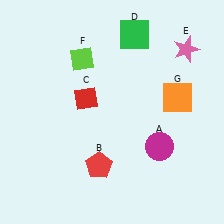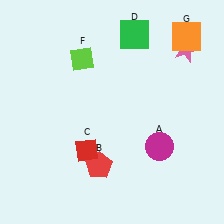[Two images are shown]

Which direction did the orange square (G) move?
The orange square (G) moved up.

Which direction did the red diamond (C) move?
The red diamond (C) moved down.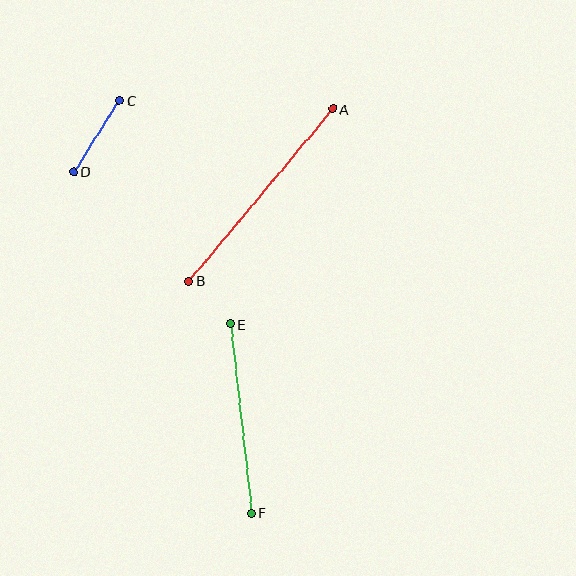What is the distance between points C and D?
The distance is approximately 84 pixels.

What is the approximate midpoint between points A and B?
The midpoint is at approximately (261, 195) pixels.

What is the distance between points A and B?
The distance is approximately 224 pixels.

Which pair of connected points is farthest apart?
Points A and B are farthest apart.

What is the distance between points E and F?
The distance is approximately 190 pixels.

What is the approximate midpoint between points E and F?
The midpoint is at approximately (241, 419) pixels.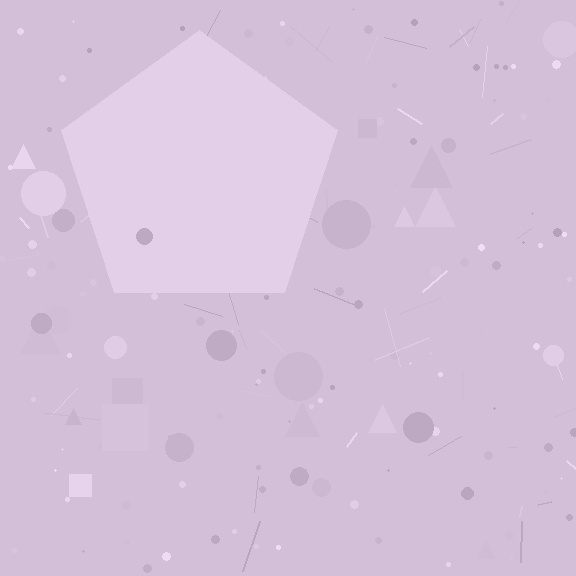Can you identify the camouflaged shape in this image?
The camouflaged shape is a pentagon.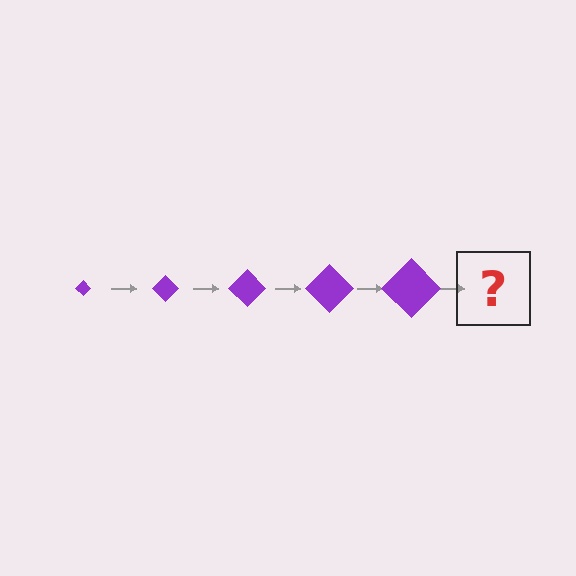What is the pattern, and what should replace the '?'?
The pattern is that the diamond gets progressively larger each step. The '?' should be a purple diamond, larger than the previous one.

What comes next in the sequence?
The next element should be a purple diamond, larger than the previous one.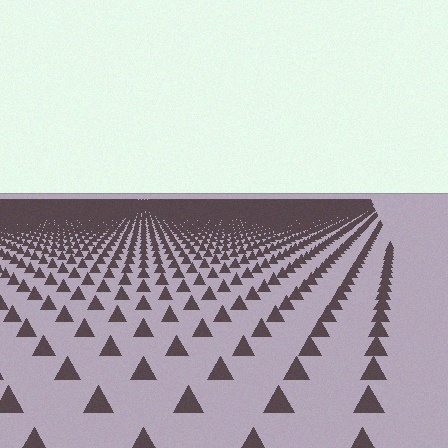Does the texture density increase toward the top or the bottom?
Density increases toward the top.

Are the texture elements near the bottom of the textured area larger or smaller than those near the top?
Larger. Near the bottom, elements are closer to the viewer and appear at a bigger on-screen size.